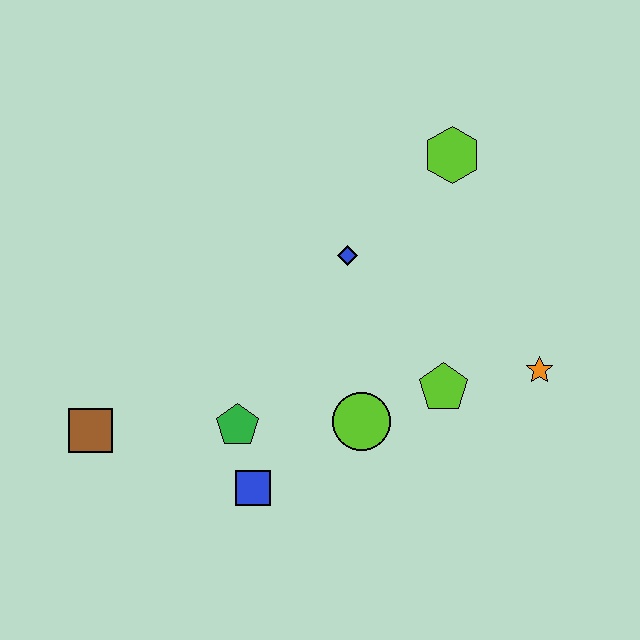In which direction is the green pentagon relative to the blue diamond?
The green pentagon is below the blue diamond.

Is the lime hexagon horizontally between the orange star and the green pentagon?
Yes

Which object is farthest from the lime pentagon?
The brown square is farthest from the lime pentagon.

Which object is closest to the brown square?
The green pentagon is closest to the brown square.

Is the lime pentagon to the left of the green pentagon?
No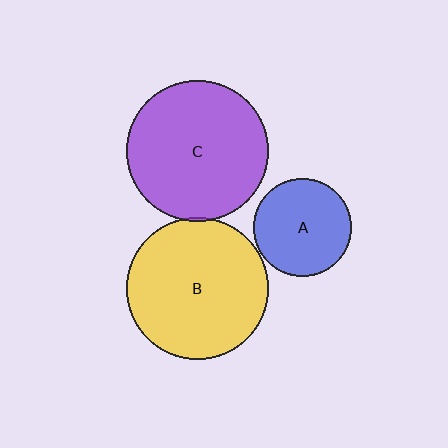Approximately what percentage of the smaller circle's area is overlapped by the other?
Approximately 5%.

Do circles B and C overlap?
Yes.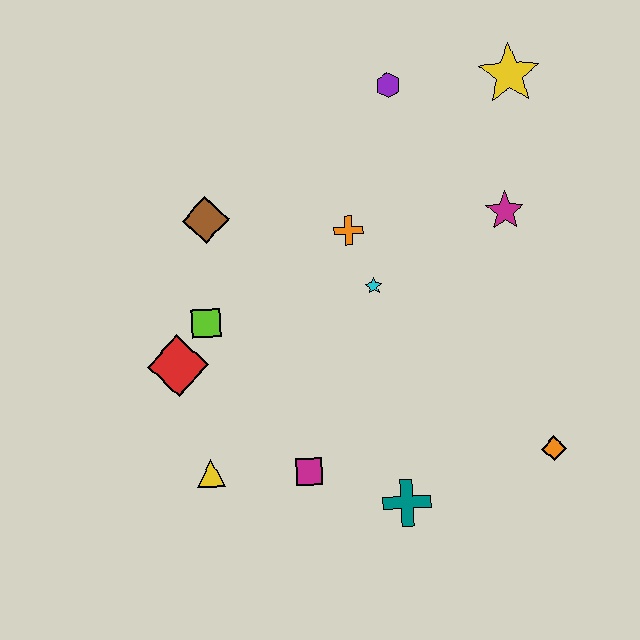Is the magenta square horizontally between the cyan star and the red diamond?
Yes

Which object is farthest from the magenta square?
The yellow star is farthest from the magenta square.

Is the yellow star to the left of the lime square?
No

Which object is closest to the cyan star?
The orange cross is closest to the cyan star.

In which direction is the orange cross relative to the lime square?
The orange cross is to the right of the lime square.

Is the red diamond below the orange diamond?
No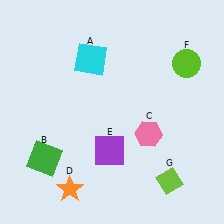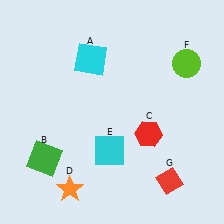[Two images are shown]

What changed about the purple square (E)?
In Image 1, E is purple. In Image 2, it changed to cyan.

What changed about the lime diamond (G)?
In Image 1, G is lime. In Image 2, it changed to red.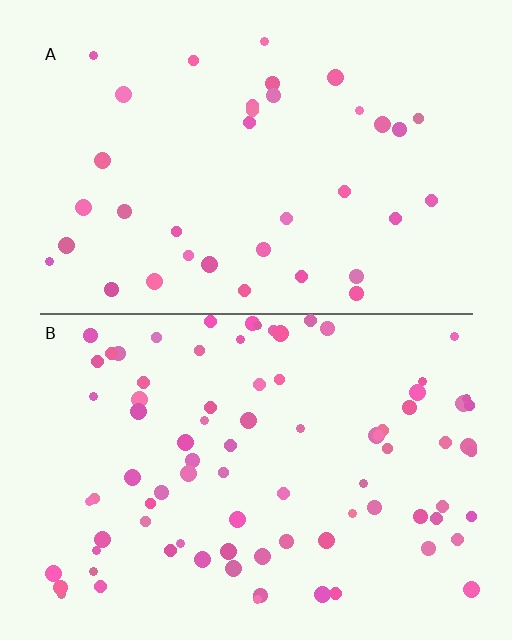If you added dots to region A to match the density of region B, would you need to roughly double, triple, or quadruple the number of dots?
Approximately double.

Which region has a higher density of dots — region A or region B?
B (the bottom).